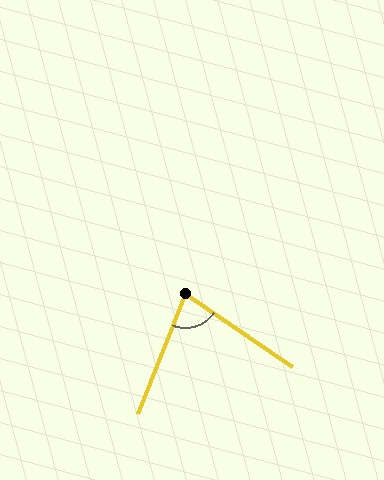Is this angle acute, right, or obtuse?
It is acute.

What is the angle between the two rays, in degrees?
Approximately 77 degrees.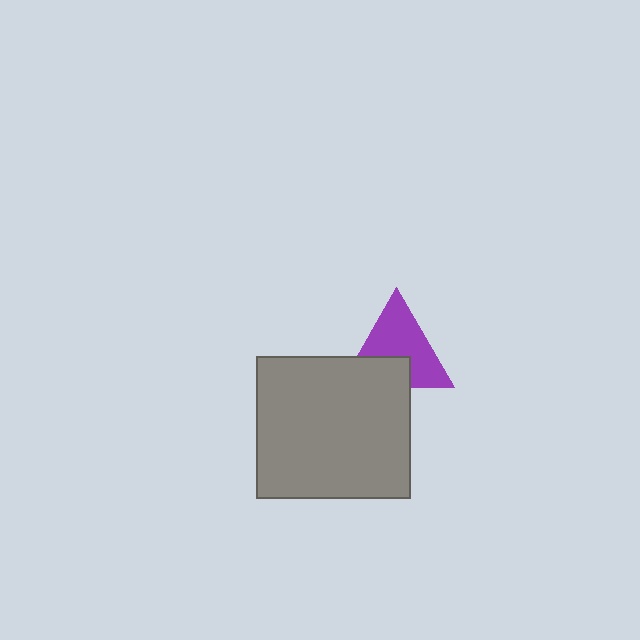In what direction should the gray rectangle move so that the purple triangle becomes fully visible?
The gray rectangle should move down. That is the shortest direction to clear the overlap and leave the purple triangle fully visible.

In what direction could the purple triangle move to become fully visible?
The purple triangle could move up. That would shift it out from behind the gray rectangle entirely.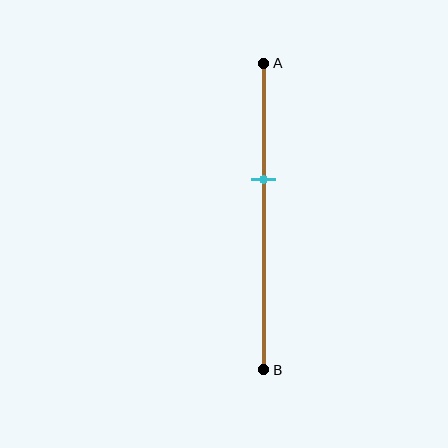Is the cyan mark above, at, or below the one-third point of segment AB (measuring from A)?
The cyan mark is below the one-third point of segment AB.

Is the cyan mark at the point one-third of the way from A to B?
No, the mark is at about 40% from A, not at the 33% one-third point.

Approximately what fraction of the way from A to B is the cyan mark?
The cyan mark is approximately 40% of the way from A to B.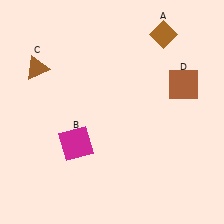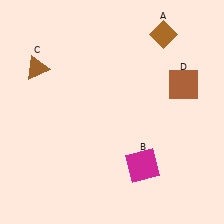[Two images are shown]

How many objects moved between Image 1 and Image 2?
1 object moved between the two images.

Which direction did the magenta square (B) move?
The magenta square (B) moved right.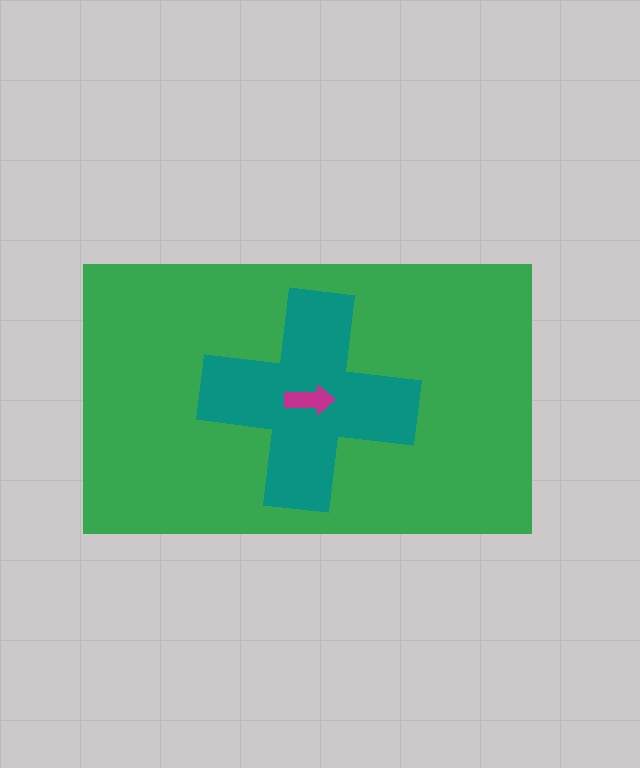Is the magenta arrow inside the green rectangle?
Yes.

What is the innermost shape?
The magenta arrow.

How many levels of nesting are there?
3.